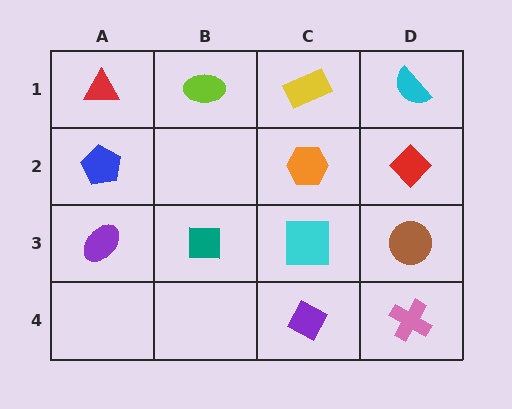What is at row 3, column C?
A cyan square.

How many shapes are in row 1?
4 shapes.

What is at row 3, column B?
A teal square.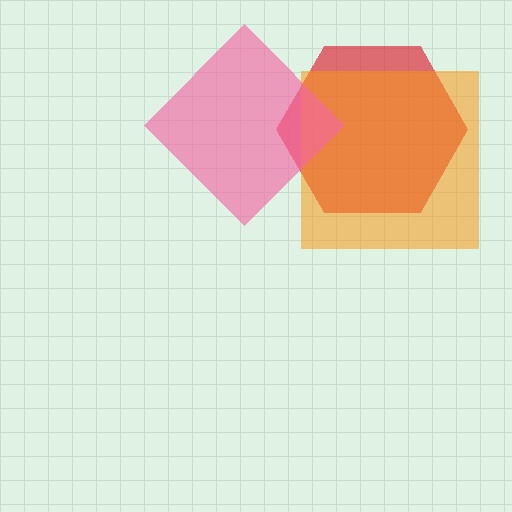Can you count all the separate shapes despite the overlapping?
Yes, there are 3 separate shapes.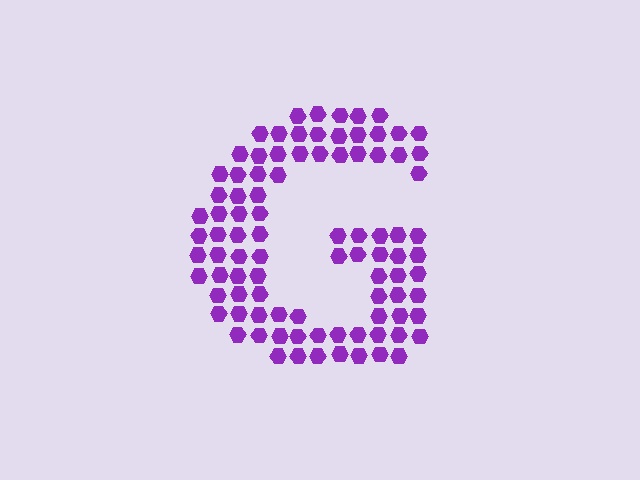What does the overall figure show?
The overall figure shows the letter G.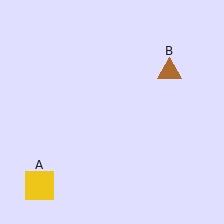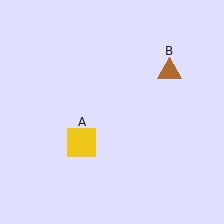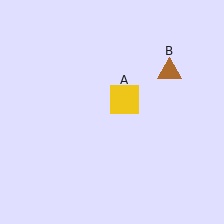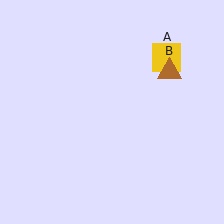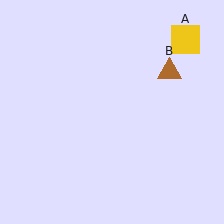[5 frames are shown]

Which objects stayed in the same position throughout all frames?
Brown triangle (object B) remained stationary.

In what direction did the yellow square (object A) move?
The yellow square (object A) moved up and to the right.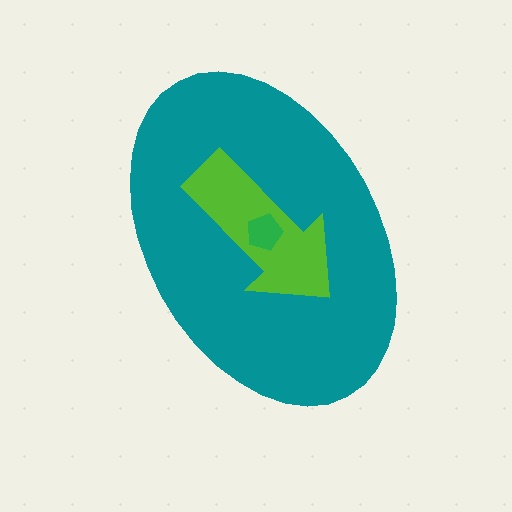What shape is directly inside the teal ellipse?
The lime arrow.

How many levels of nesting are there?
3.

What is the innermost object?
The green pentagon.